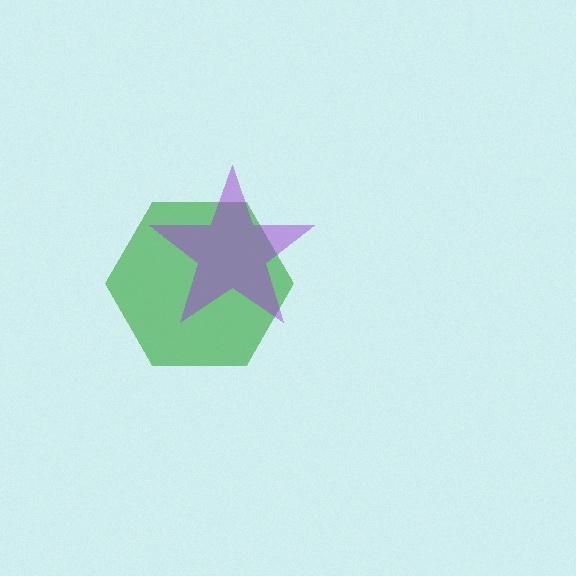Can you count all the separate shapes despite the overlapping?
Yes, there are 2 separate shapes.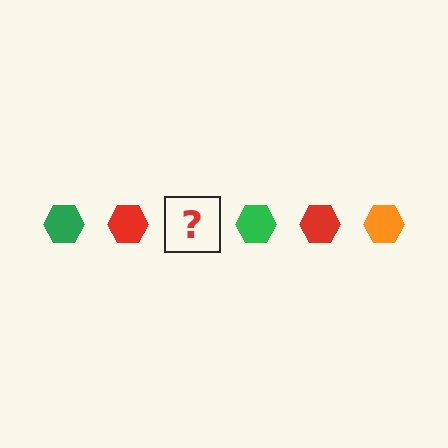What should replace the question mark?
The question mark should be replaced with an orange hexagon.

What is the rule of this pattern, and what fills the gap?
The rule is that the pattern cycles through green, red, orange hexagons. The gap should be filled with an orange hexagon.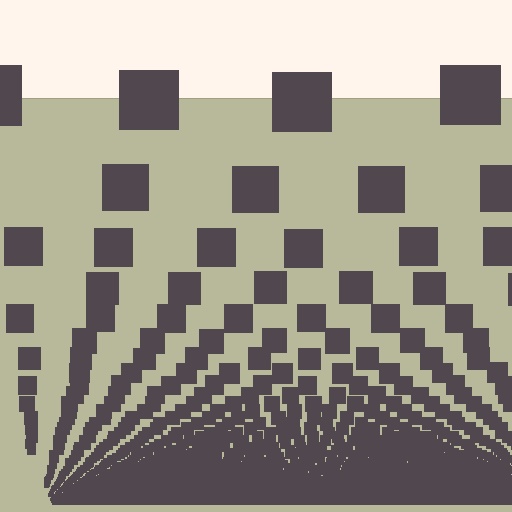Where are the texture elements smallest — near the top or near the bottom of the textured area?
Near the bottom.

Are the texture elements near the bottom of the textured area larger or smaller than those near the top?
Smaller. The gradient is inverted — elements near the bottom are smaller and denser.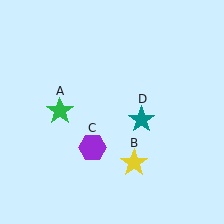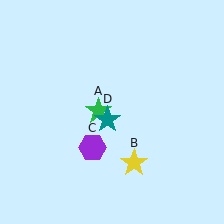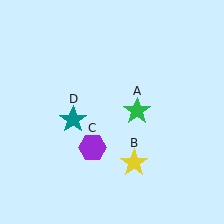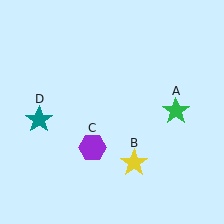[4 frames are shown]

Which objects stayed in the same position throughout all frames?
Yellow star (object B) and purple hexagon (object C) remained stationary.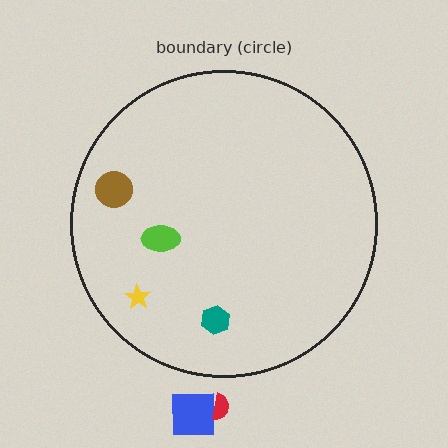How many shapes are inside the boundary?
4 inside, 2 outside.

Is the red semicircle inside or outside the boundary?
Outside.